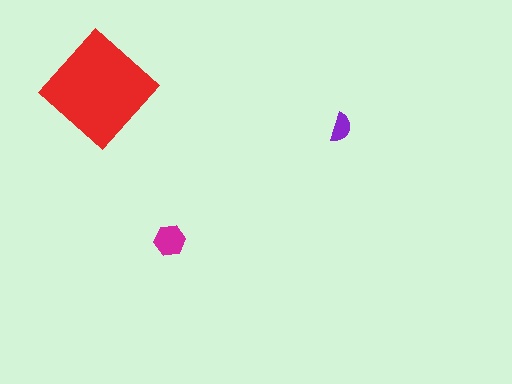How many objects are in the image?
There are 3 objects in the image.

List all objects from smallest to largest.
The purple semicircle, the magenta hexagon, the red diamond.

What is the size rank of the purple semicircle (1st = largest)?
3rd.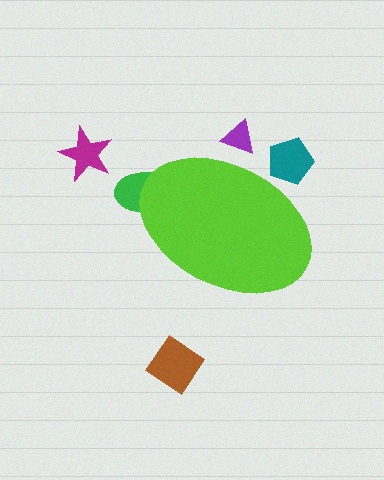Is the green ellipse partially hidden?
Yes, the green ellipse is partially hidden behind the lime ellipse.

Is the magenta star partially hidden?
No, the magenta star is fully visible.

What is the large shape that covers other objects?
A lime ellipse.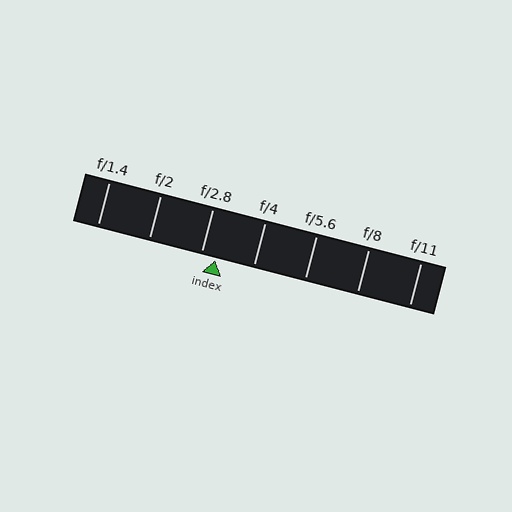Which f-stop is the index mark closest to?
The index mark is closest to f/2.8.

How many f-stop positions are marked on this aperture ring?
There are 7 f-stop positions marked.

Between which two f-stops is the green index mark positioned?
The index mark is between f/2.8 and f/4.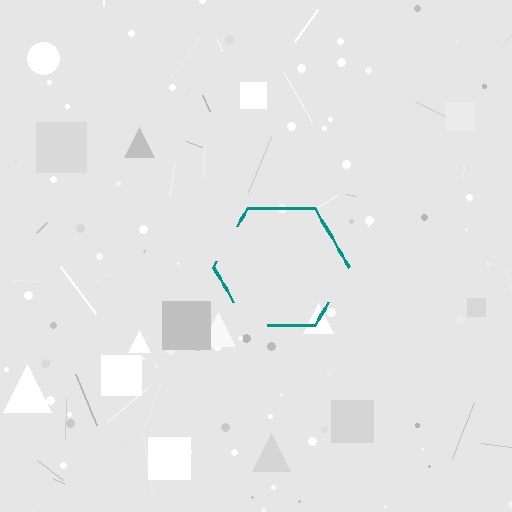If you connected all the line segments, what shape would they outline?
They would outline a hexagon.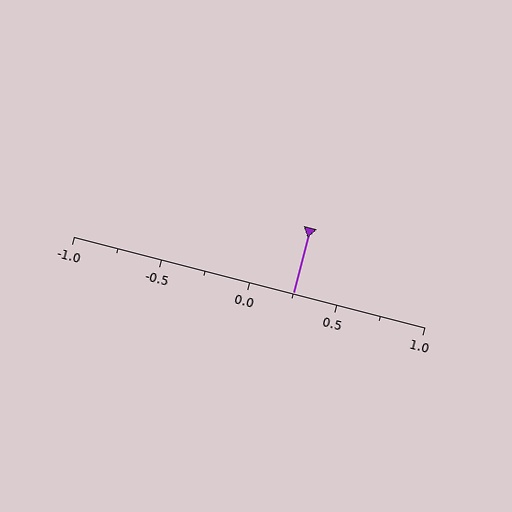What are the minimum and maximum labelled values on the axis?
The axis runs from -1.0 to 1.0.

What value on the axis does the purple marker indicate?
The marker indicates approximately 0.25.